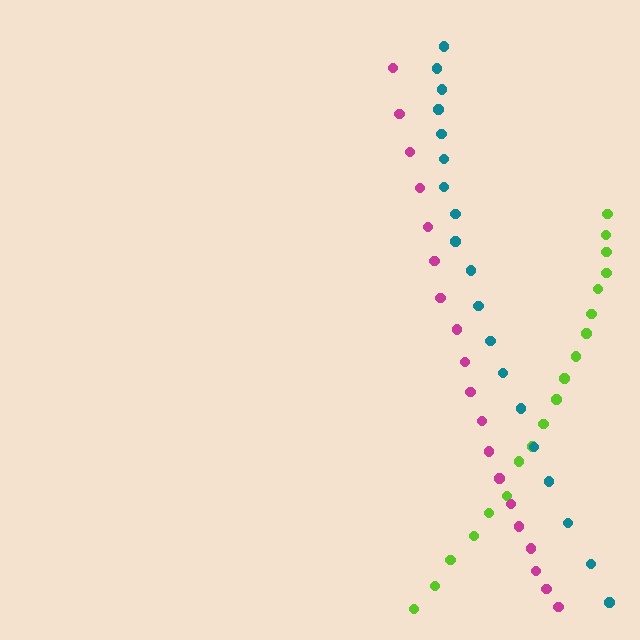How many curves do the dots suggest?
There are 3 distinct paths.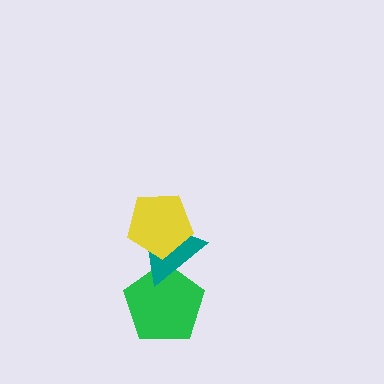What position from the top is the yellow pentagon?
The yellow pentagon is 1st from the top.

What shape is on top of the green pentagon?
The teal triangle is on top of the green pentagon.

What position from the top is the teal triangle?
The teal triangle is 2nd from the top.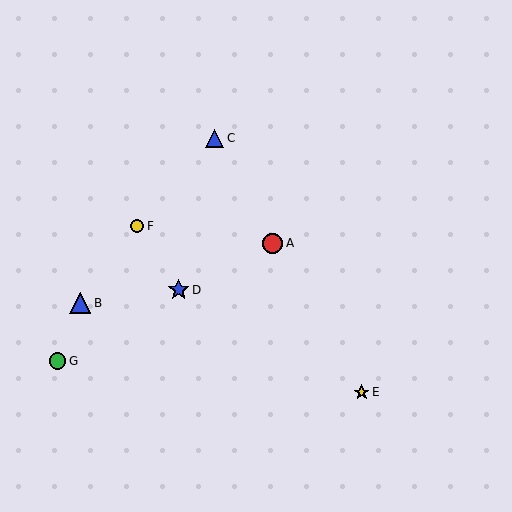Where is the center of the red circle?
The center of the red circle is at (273, 243).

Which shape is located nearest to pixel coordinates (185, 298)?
The blue star (labeled D) at (179, 290) is nearest to that location.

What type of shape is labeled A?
Shape A is a red circle.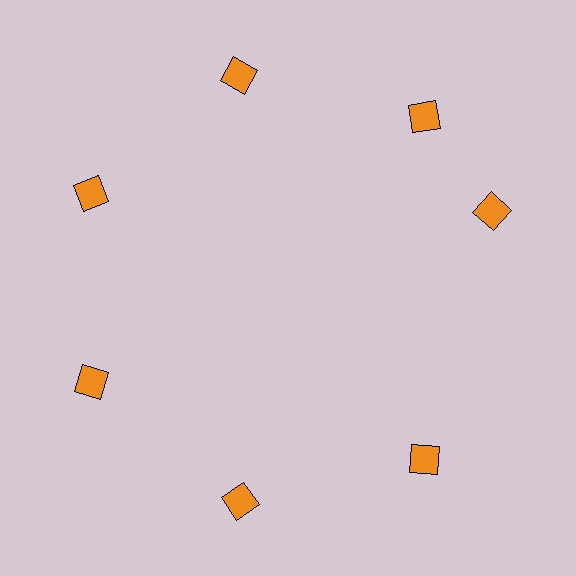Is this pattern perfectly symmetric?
No. The 7 orange diamonds are arranged in a ring, but one element near the 3 o'clock position is rotated out of alignment along the ring, breaking the 7-fold rotational symmetry.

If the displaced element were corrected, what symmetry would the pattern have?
It would have 7-fold rotational symmetry — the pattern would map onto itself every 51 degrees.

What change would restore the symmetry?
The symmetry would be restored by rotating it back into even spacing with its neighbors so that all 7 diamonds sit at equal angles and equal distance from the center.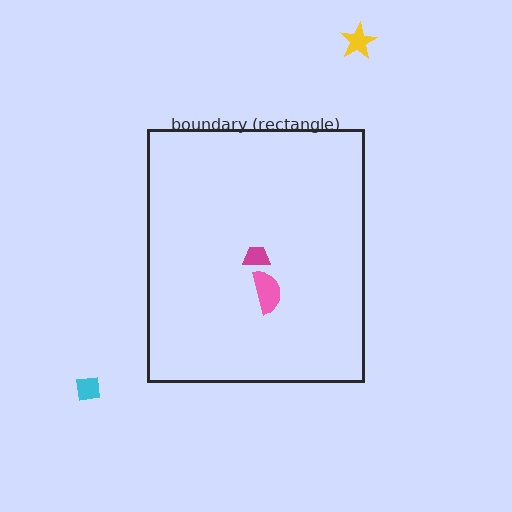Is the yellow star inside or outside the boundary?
Outside.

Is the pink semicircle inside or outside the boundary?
Inside.